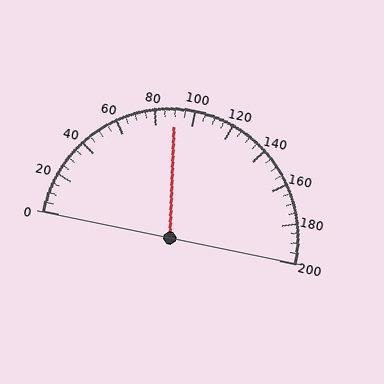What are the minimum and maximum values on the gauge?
The gauge ranges from 0 to 200.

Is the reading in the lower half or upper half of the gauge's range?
The reading is in the lower half of the range (0 to 200).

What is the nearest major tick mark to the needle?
The nearest major tick mark is 80.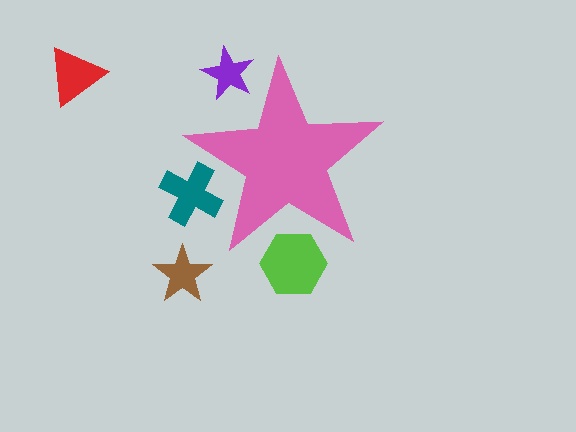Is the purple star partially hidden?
Yes, the purple star is partially hidden behind the pink star.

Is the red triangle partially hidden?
No, the red triangle is fully visible.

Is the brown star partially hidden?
No, the brown star is fully visible.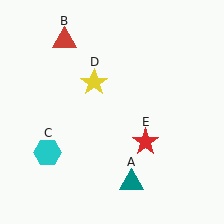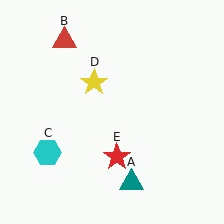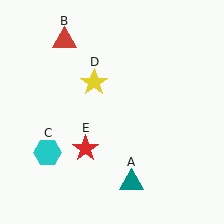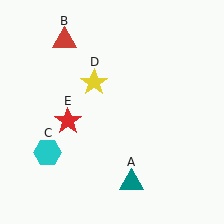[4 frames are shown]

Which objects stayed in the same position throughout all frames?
Teal triangle (object A) and red triangle (object B) and cyan hexagon (object C) and yellow star (object D) remained stationary.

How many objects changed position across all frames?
1 object changed position: red star (object E).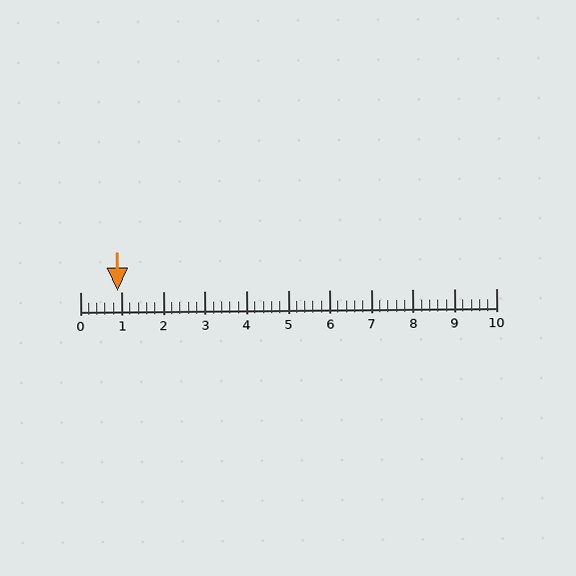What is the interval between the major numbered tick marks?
The major tick marks are spaced 1 units apart.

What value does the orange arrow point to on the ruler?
The orange arrow points to approximately 0.9.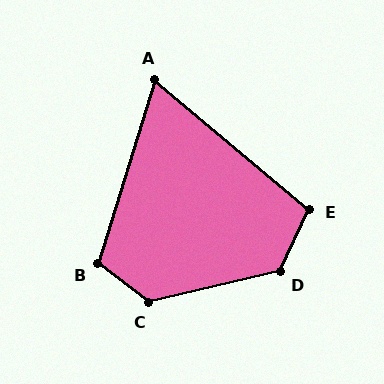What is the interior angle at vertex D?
Approximately 128 degrees (obtuse).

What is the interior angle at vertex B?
Approximately 110 degrees (obtuse).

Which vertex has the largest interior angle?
C, at approximately 129 degrees.